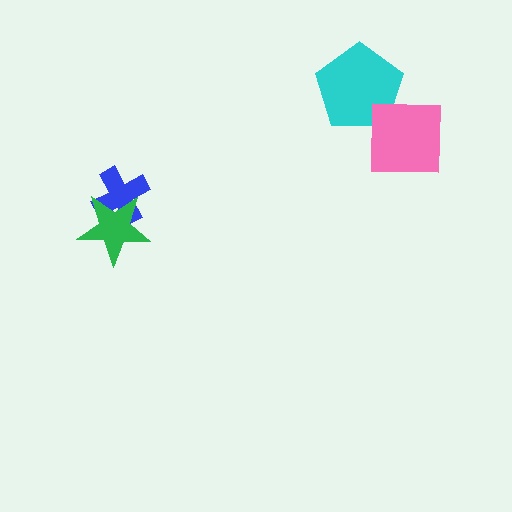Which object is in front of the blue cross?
The green star is in front of the blue cross.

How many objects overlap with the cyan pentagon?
1 object overlaps with the cyan pentagon.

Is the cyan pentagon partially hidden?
Yes, it is partially covered by another shape.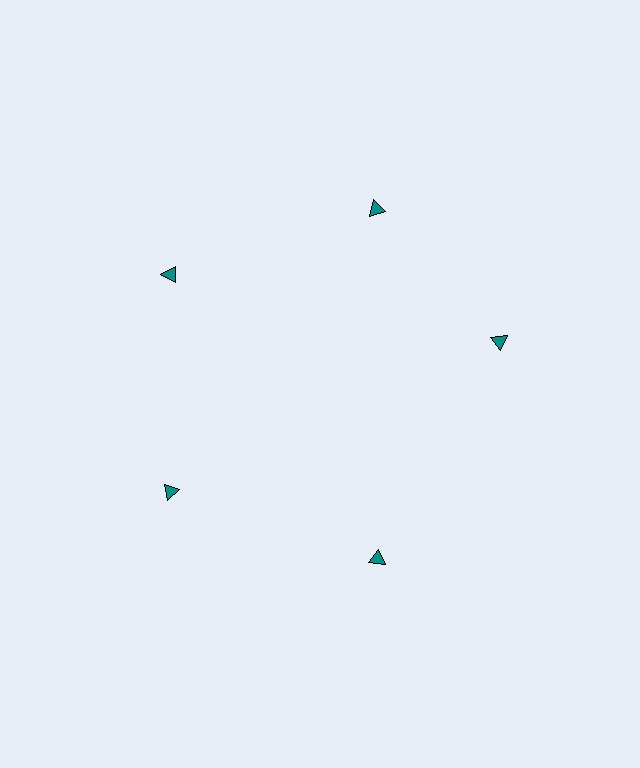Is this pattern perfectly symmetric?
No. The 5 teal triangles are arranged in a ring, but one element near the 3 o'clock position is rotated out of alignment along the ring, breaking the 5-fold rotational symmetry.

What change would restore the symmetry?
The symmetry would be restored by rotating it back into even spacing with its neighbors so that all 5 triangles sit at equal angles and equal distance from the center.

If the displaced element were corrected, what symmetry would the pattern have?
It would have 5-fold rotational symmetry — the pattern would map onto itself every 72 degrees.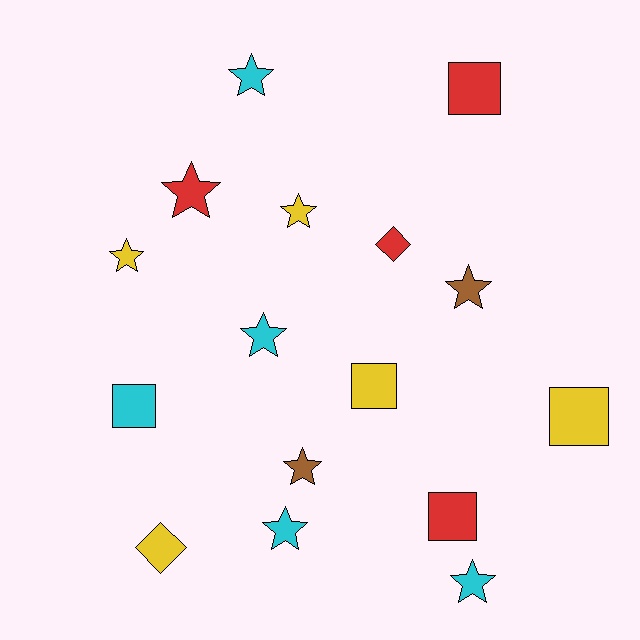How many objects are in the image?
There are 16 objects.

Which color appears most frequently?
Yellow, with 5 objects.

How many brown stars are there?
There are 2 brown stars.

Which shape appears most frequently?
Star, with 9 objects.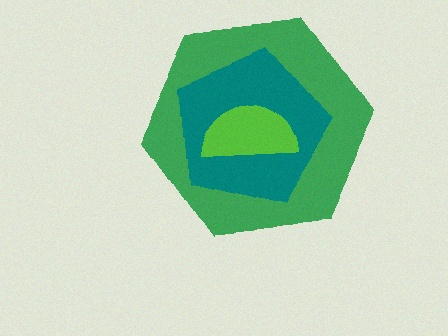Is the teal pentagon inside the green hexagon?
Yes.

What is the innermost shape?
The lime semicircle.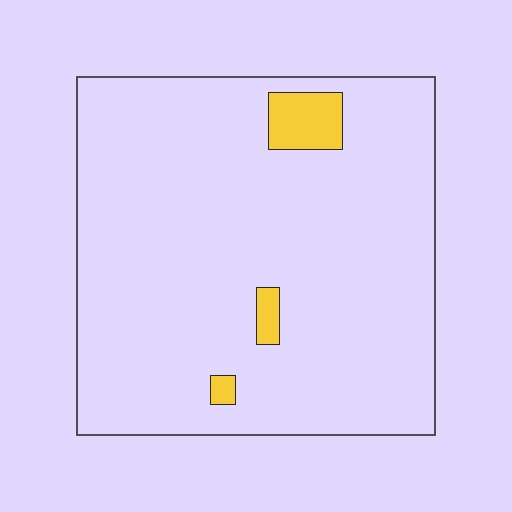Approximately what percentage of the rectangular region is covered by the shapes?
Approximately 5%.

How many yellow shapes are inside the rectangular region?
3.